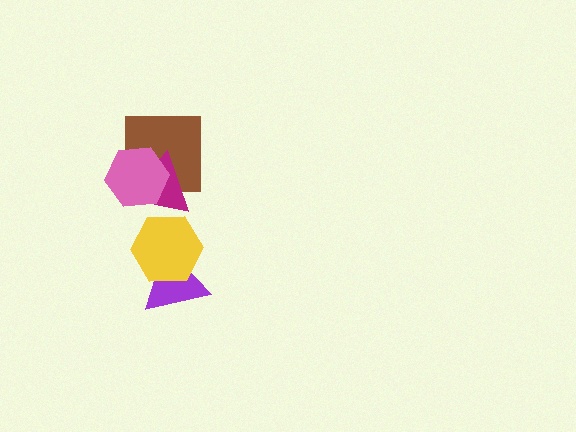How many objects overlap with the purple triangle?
1 object overlaps with the purple triangle.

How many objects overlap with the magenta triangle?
3 objects overlap with the magenta triangle.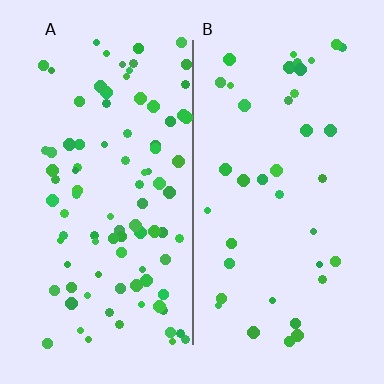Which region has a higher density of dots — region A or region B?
A (the left).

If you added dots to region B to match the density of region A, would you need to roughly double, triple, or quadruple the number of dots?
Approximately double.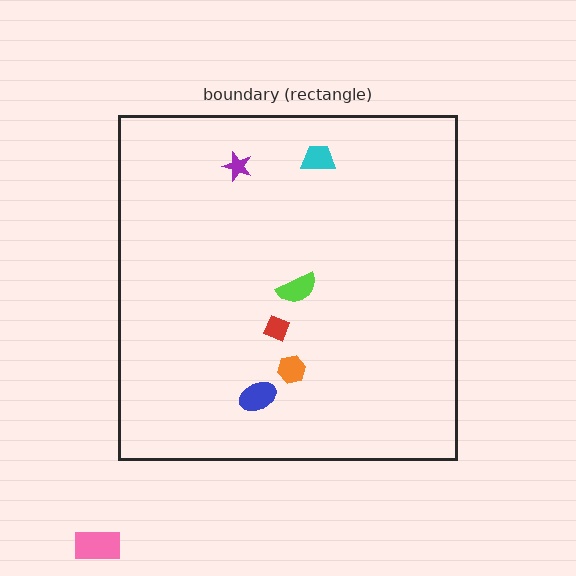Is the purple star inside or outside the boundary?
Inside.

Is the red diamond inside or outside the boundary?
Inside.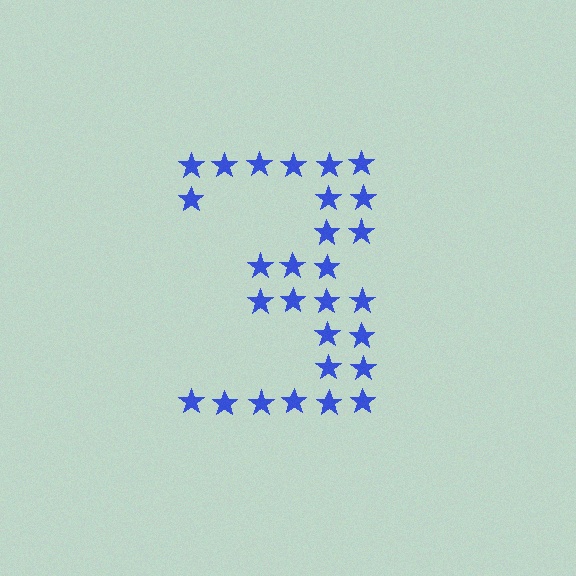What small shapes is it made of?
It is made of small stars.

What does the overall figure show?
The overall figure shows the digit 3.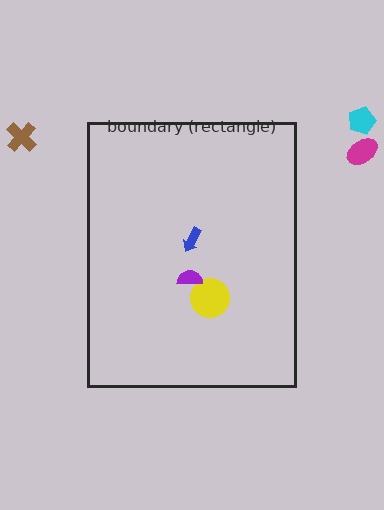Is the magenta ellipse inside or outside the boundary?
Outside.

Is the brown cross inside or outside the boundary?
Outside.